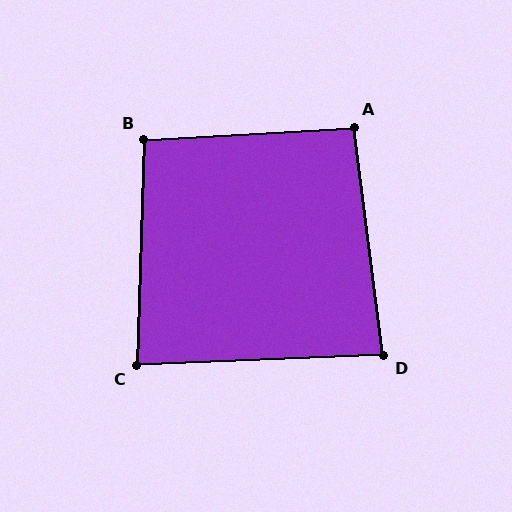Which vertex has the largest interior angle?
B, at approximately 95 degrees.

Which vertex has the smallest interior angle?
D, at approximately 85 degrees.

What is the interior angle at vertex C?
Approximately 86 degrees (approximately right).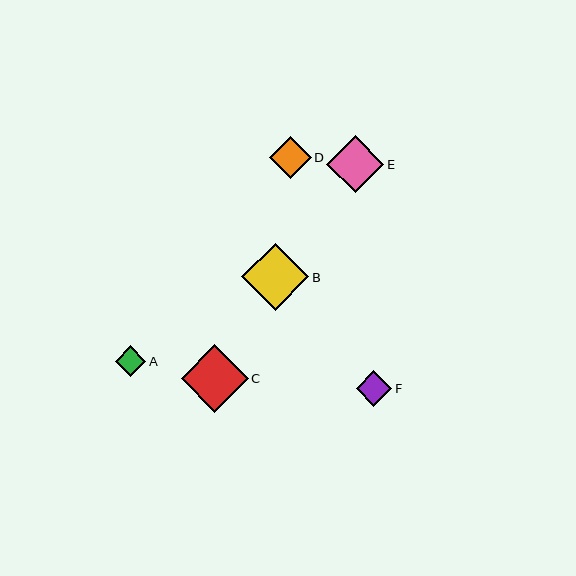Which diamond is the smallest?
Diamond A is the smallest with a size of approximately 30 pixels.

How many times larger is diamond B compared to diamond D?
Diamond B is approximately 1.6 times the size of diamond D.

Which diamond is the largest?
Diamond C is the largest with a size of approximately 67 pixels.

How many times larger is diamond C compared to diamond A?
Diamond C is approximately 2.2 times the size of diamond A.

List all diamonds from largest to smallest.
From largest to smallest: C, B, E, D, F, A.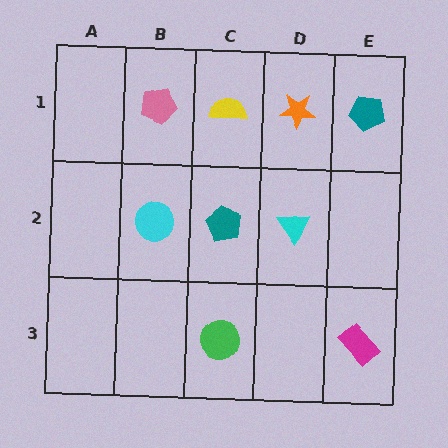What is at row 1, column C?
A yellow semicircle.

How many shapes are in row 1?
4 shapes.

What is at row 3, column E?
A magenta rectangle.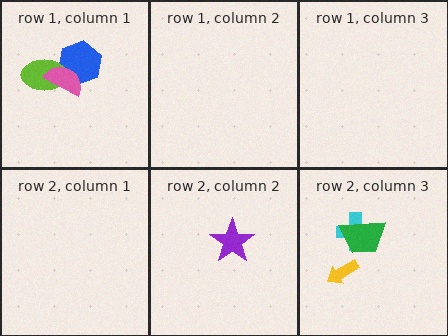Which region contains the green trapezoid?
The row 2, column 3 region.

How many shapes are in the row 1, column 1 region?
3.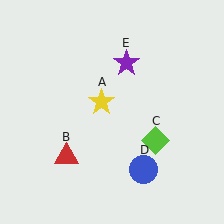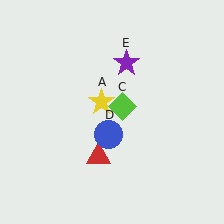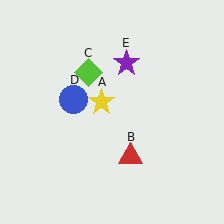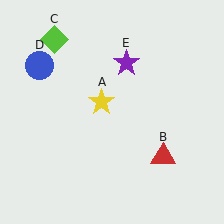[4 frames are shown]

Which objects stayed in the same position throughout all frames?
Yellow star (object A) and purple star (object E) remained stationary.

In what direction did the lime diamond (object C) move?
The lime diamond (object C) moved up and to the left.